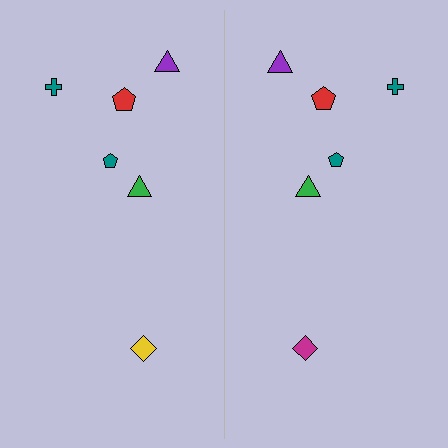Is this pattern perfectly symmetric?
No, the pattern is not perfectly symmetric. The magenta diamond on the right side breaks the symmetry — its mirror counterpart is yellow.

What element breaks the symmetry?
The magenta diamond on the right side breaks the symmetry — its mirror counterpart is yellow.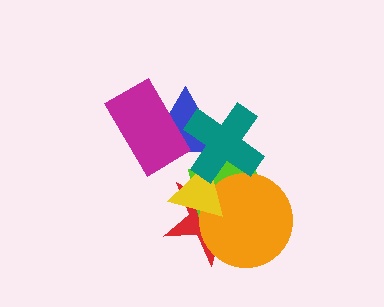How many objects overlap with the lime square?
4 objects overlap with the lime square.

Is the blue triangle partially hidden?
Yes, it is partially covered by another shape.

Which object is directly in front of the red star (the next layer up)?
The lime square is directly in front of the red star.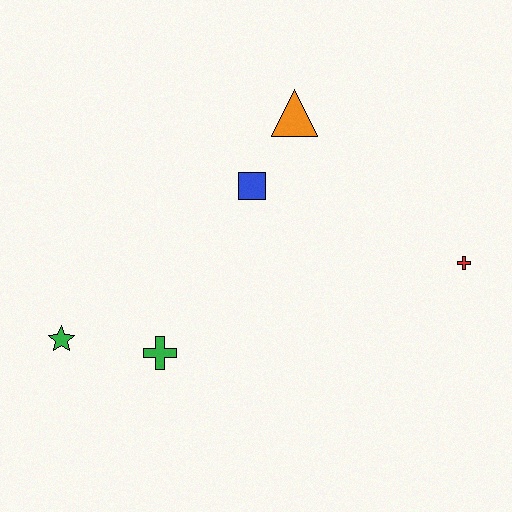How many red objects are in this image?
There is 1 red object.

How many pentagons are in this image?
There are no pentagons.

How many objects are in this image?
There are 5 objects.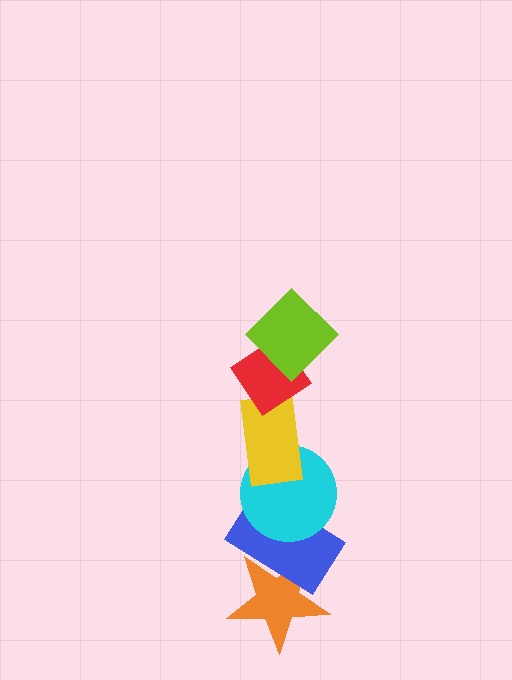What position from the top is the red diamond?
The red diamond is 2nd from the top.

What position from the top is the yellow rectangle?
The yellow rectangle is 3rd from the top.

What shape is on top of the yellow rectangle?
The red diamond is on top of the yellow rectangle.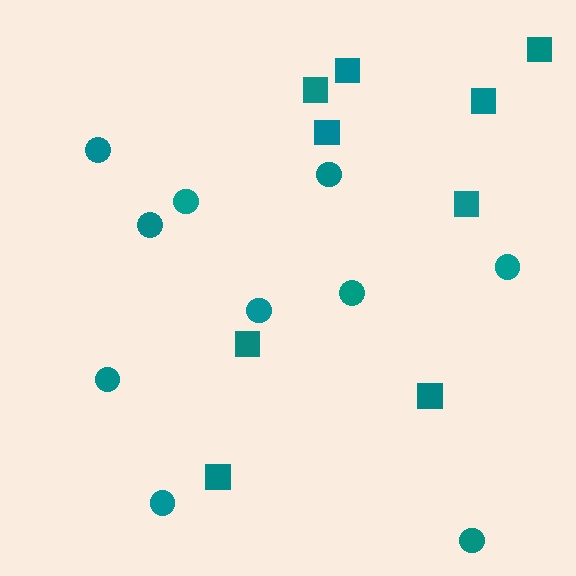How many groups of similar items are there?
There are 2 groups: one group of squares (9) and one group of circles (10).